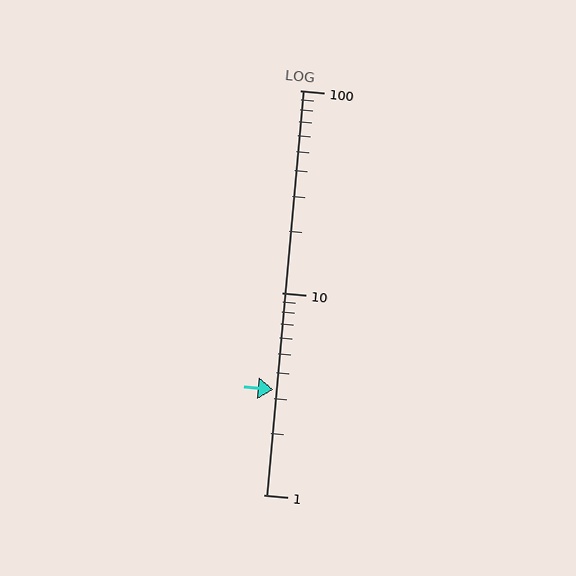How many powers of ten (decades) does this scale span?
The scale spans 2 decades, from 1 to 100.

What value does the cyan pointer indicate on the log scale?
The pointer indicates approximately 3.3.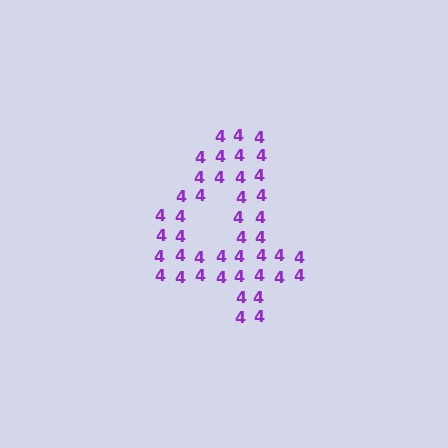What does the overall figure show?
The overall figure shows the digit 4.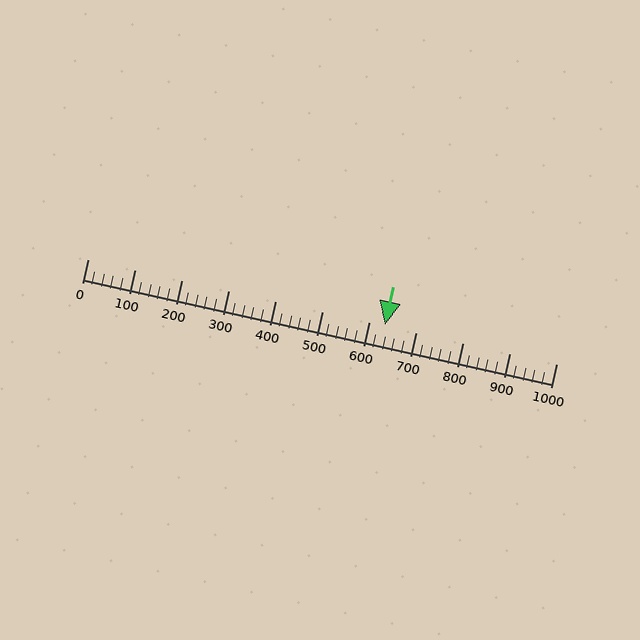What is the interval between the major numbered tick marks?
The major tick marks are spaced 100 units apart.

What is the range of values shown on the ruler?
The ruler shows values from 0 to 1000.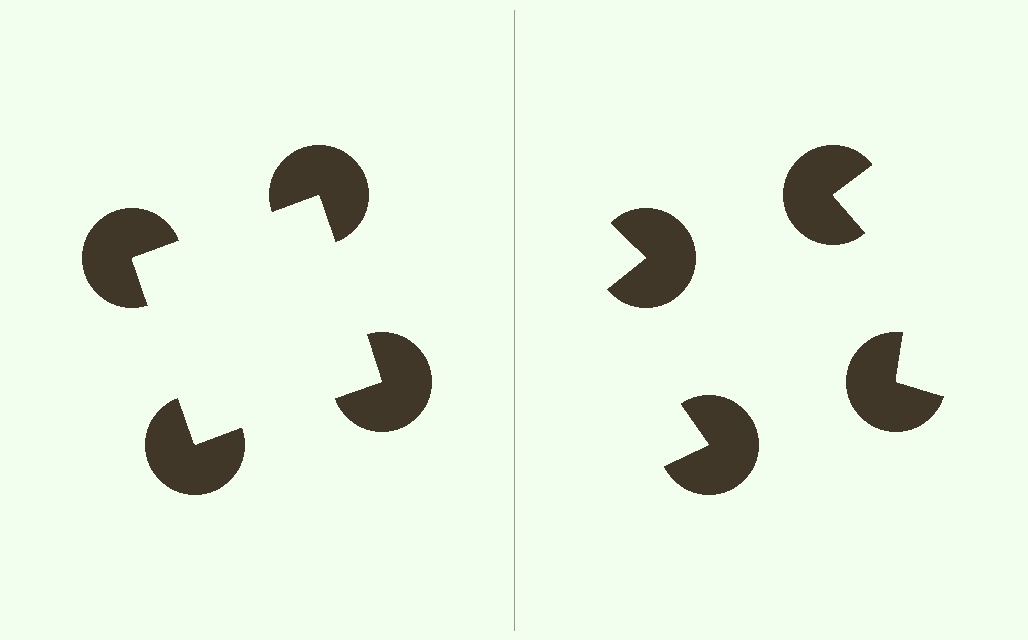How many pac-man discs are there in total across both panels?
8 — 4 on each side.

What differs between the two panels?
The pac-man discs are positioned identically on both sides; only the wedge orientations differ. On the left they align to a square; on the right they are misaligned.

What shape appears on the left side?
An illusory square.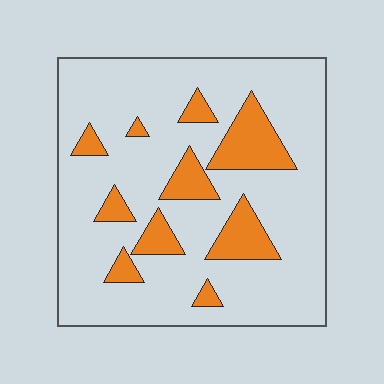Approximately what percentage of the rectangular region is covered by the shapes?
Approximately 20%.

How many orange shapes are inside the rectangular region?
10.